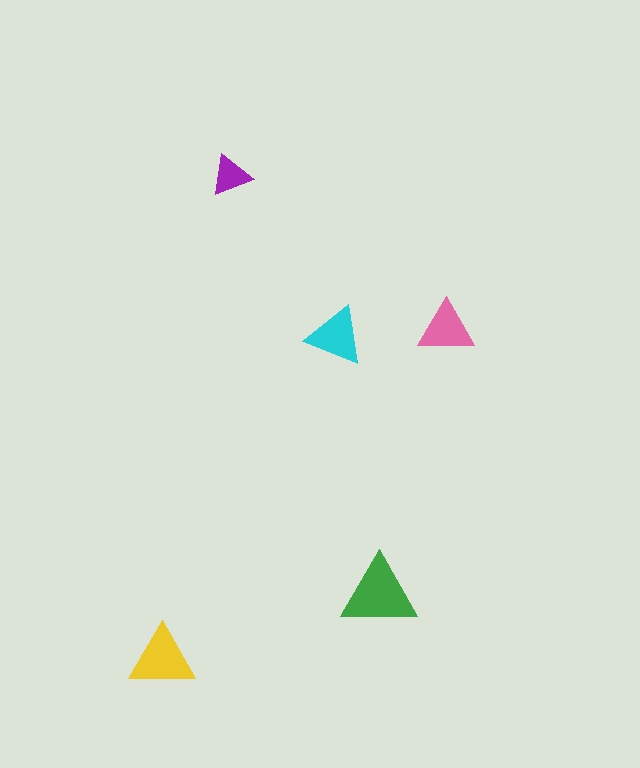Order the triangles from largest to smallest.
the green one, the yellow one, the cyan one, the pink one, the purple one.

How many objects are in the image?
There are 5 objects in the image.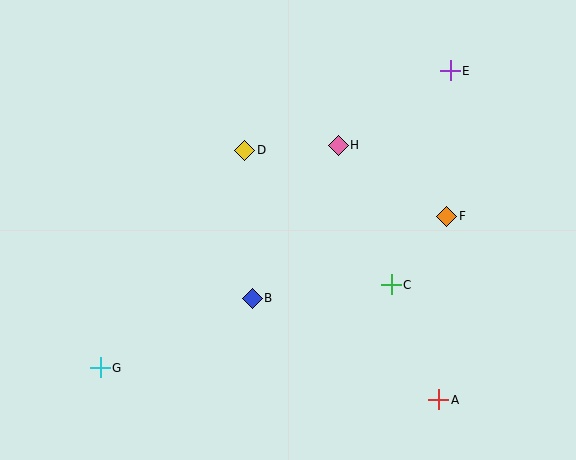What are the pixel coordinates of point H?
Point H is at (338, 145).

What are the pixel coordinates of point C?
Point C is at (391, 285).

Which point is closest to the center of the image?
Point B at (252, 298) is closest to the center.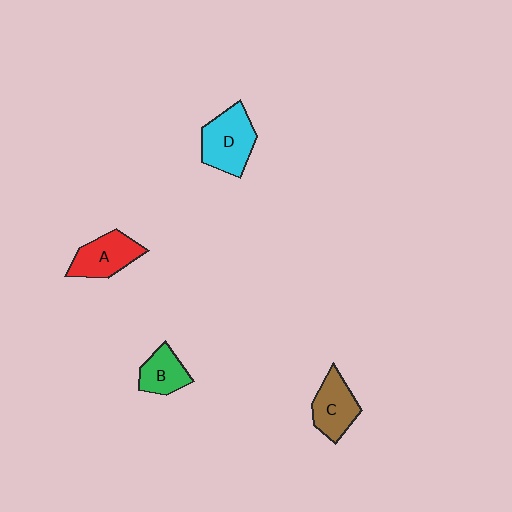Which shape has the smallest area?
Shape B (green).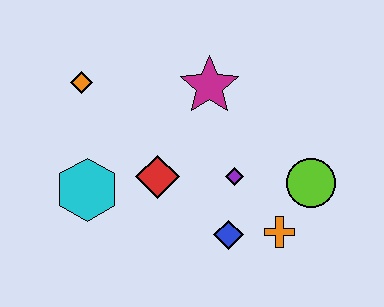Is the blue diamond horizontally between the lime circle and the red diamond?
Yes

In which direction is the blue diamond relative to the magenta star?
The blue diamond is below the magenta star.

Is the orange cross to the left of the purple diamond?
No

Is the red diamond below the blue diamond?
No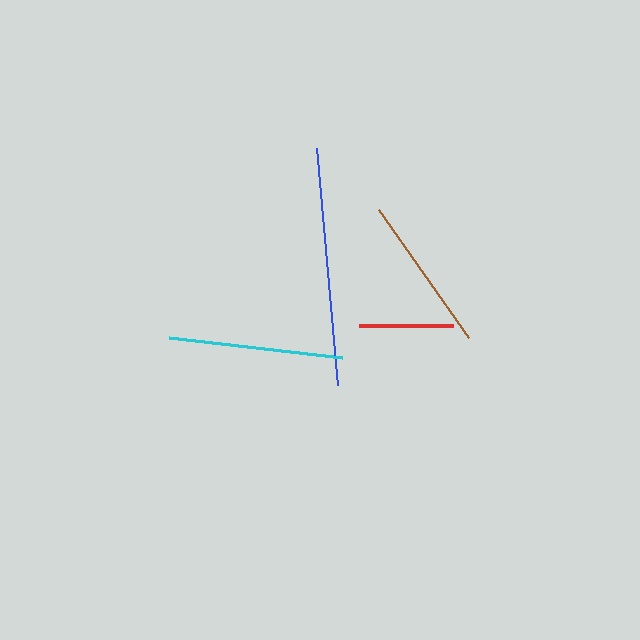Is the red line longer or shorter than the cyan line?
The cyan line is longer than the red line.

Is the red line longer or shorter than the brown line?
The brown line is longer than the red line.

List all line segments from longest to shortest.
From longest to shortest: blue, cyan, brown, red.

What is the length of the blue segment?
The blue segment is approximately 237 pixels long.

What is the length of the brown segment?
The brown segment is approximately 156 pixels long.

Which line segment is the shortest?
The red line is the shortest at approximately 94 pixels.